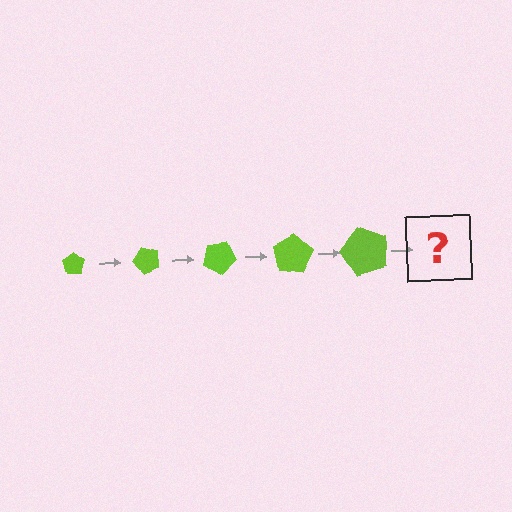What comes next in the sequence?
The next element should be a pentagon, larger than the previous one and rotated 250 degrees from the start.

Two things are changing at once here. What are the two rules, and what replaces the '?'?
The two rules are that the pentagon grows larger each step and it rotates 50 degrees each step. The '?' should be a pentagon, larger than the previous one and rotated 250 degrees from the start.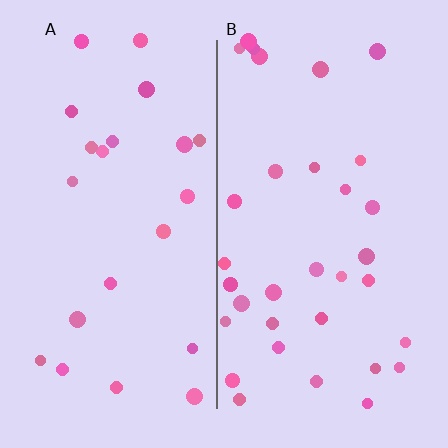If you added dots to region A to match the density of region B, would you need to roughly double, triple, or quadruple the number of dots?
Approximately double.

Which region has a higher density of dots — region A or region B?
B (the right).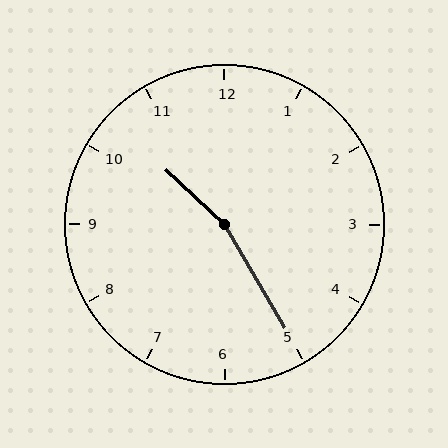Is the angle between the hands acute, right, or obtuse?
It is obtuse.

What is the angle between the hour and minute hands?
Approximately 162 degrees.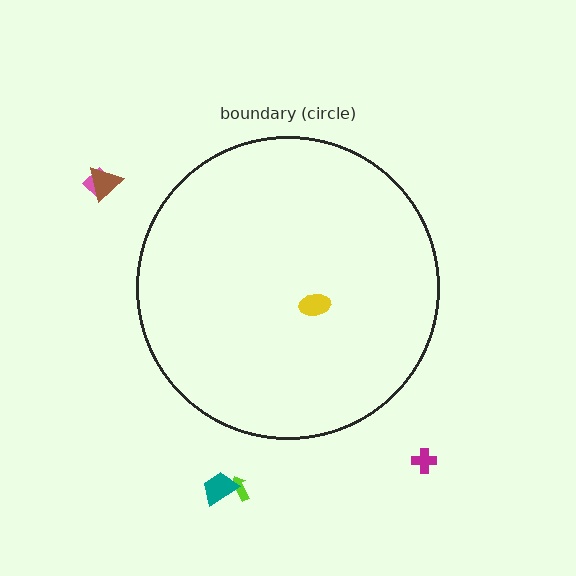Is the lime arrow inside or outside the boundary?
Outside.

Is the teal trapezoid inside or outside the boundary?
Outside.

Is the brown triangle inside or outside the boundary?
Outside.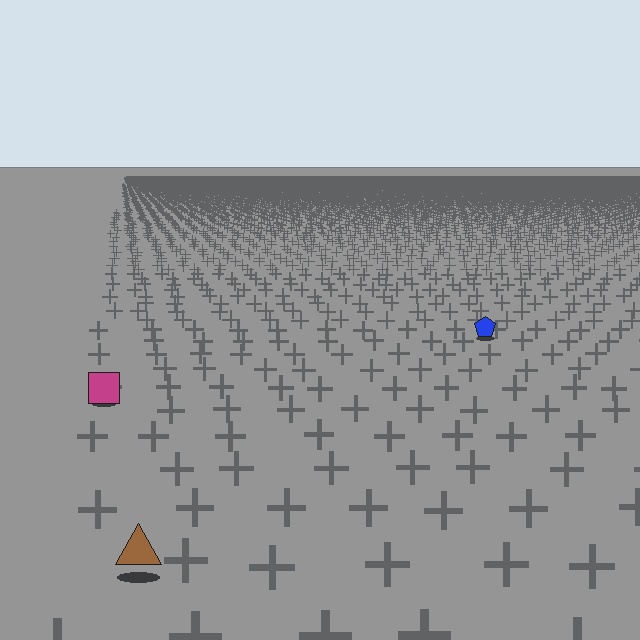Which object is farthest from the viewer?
The blue pentagon is farthest from the viewer. It appears smaller and the ground texture around it is denser.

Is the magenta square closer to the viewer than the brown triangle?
No. The brown triangle is closer — you can tell from the texture gradient: the ground texture is coarser near it.